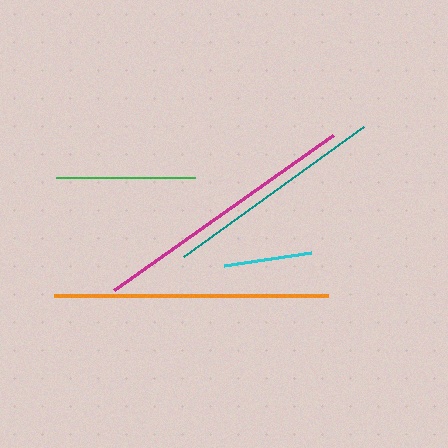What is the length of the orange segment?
The orange segment is approximately 273 pixels long.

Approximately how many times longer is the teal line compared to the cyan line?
The teal line is approximately 2.5 times the length of the cyan line.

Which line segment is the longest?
The orange line is the longest at approximately 273 pixels.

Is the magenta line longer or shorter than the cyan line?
The magenta line is longer than the cyan line.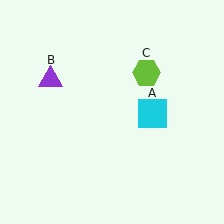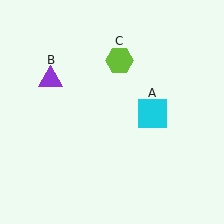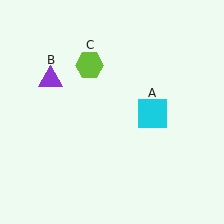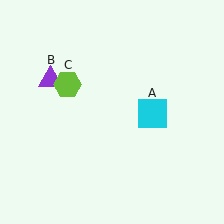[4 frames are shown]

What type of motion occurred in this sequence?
The lime hexagon (object C) rotated counterclockwise around the center of the scene.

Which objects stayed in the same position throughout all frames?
Cyan square (object A) and purple triangle (object B) remained stationary.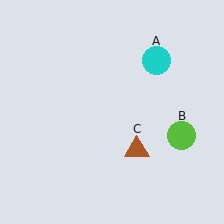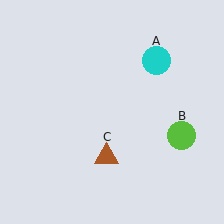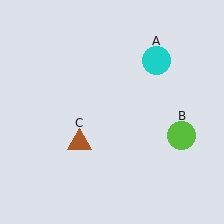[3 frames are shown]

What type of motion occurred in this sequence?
The brown triangle (object C) rotated clockwise around the center of the scene.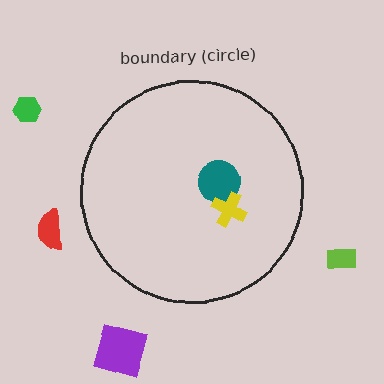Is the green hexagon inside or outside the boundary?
Outside.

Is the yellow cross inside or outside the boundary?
Inside.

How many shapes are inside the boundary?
2 inside, 4 outside.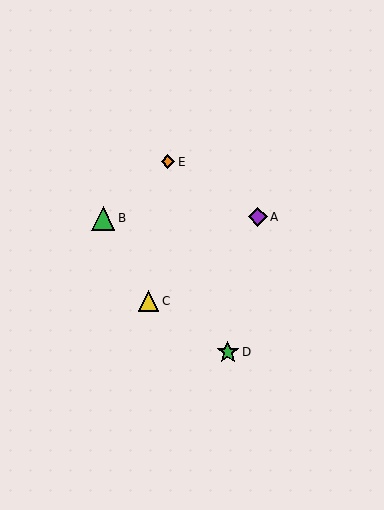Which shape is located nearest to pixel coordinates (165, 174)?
The orange diamond (labeled E) at (168, 162) is nearest to that location.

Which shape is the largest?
The green triangle (labeled B) is the largest.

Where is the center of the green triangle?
The center of the green triangle is at (103, 218).